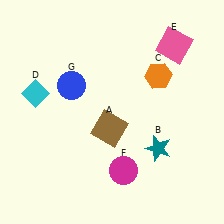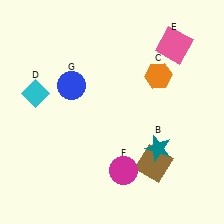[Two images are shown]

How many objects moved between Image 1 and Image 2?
1 object moved between the two images.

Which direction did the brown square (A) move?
The brown square (A) moved right.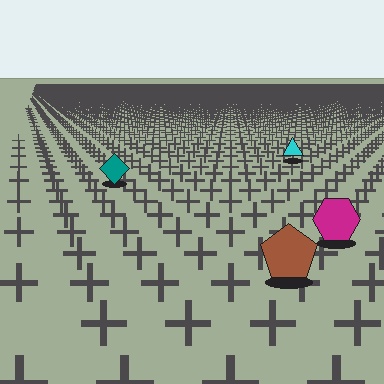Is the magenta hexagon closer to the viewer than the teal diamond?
Yes. The magenta hexagon is closer — you can tell from the texture gradient: the ground texture is coarser near it.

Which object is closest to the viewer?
The brown pentagon is closest. The texture marks near it are larger and more spread out.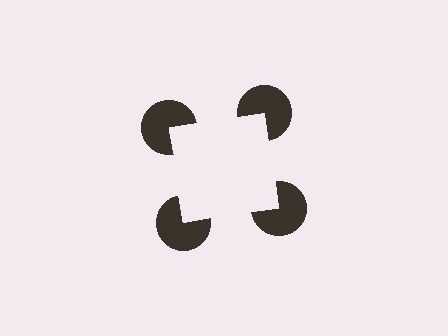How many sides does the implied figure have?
4 sides.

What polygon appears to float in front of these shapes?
An illusory square — its edges are inferred from the aligned wedge cuts in the pac-man discs, not physically drawn.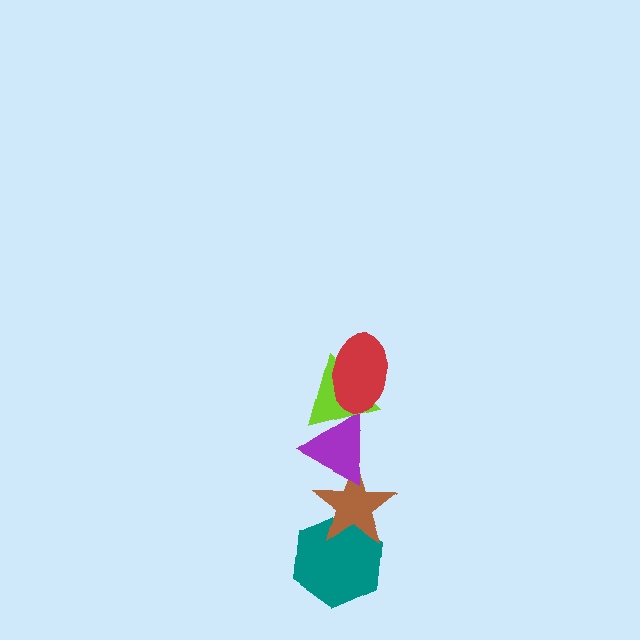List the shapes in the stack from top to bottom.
From top to bottom: the red ellipse, the lime triangle, the purple triangle, the brown star, the teal hexagon.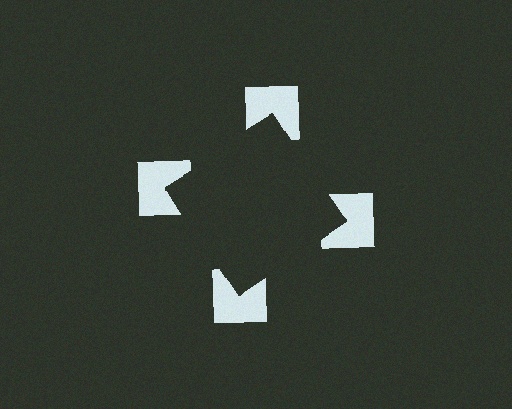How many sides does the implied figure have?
4 sides.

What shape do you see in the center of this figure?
An illusory square — its edges are inferred from the aligned wedge cuts in the notched squares, not physically drawn.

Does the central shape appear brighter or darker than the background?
It typically appears slightly darker than the background, even though no actual brightness change is drawn.